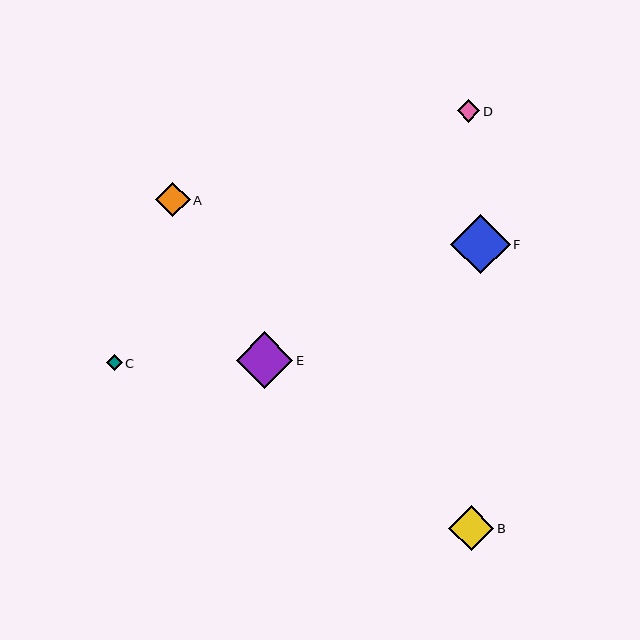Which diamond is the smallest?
Diamond C is the smallest with a size of approximately 16 pixels.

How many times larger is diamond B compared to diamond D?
Diamond B is approximately 2.0 times the size of diamond D.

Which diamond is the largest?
Diamond F is the largest with a size of approximately 59 pixels.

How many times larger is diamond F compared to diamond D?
Diamond F is approximately 2.6 times the size of diamond D.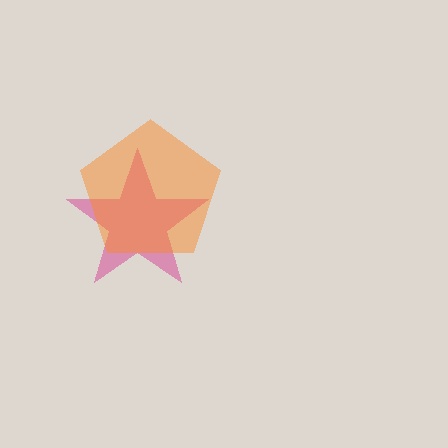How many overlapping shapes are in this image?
There are 2 overlapping shapes in the image.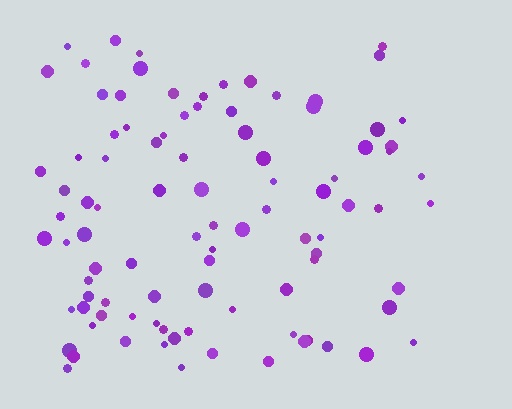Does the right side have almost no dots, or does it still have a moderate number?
Still a moderate number, just noticeably fewer than the left.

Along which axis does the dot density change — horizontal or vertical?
Horizontal.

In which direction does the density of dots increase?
From right to left, with the left side densest.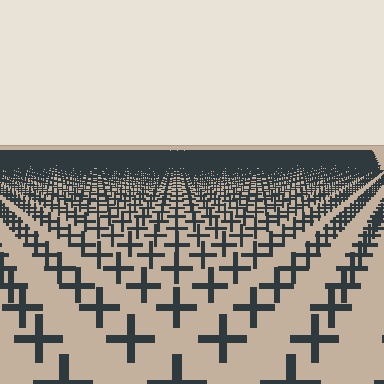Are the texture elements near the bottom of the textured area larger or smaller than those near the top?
Larger. Near the bottom, elements are closer to the viewer and appear at a bigger on-screen size.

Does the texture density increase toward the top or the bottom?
Density increases toward the top.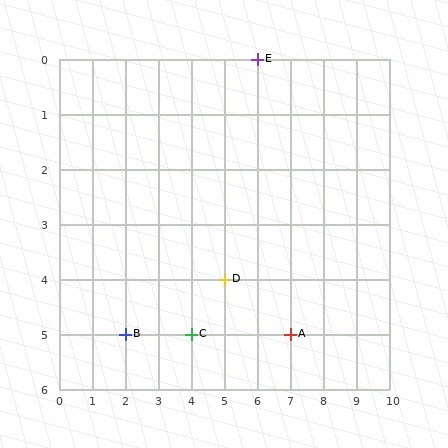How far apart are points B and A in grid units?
Points B and A are 5 columns apart.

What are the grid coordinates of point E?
Point E is at grid coordinates (6, 0).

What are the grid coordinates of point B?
Point B is at grid coordinates (2, 5).